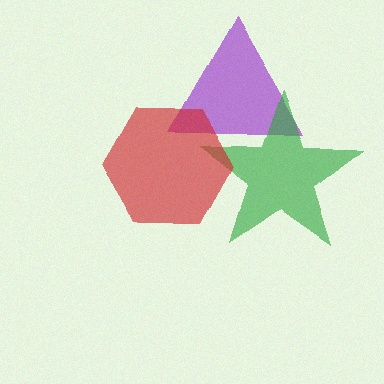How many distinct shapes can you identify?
There are 3 distinct shapes: a purple triangle, a green star, a red hexagon.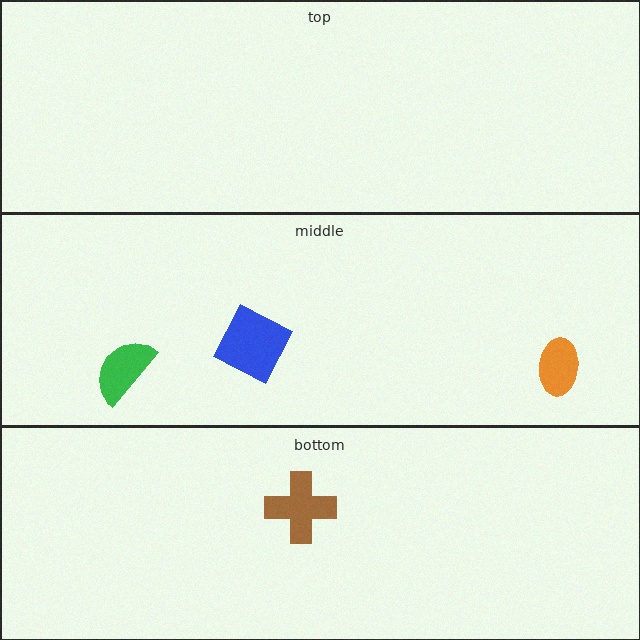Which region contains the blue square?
The middle region.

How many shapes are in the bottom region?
1.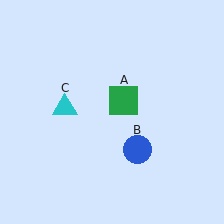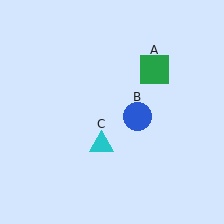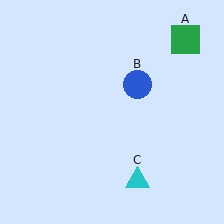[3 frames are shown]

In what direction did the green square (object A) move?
The green square (object A) moved up and to the right.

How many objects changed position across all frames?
3 objects changed position: green square (object A), blue circle (object B), cyan triangle (object C).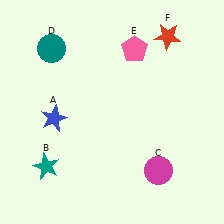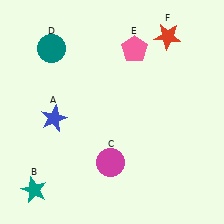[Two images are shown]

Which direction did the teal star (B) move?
The teal star (B) moved down.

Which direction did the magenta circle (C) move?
The magenta circle (C) moved left.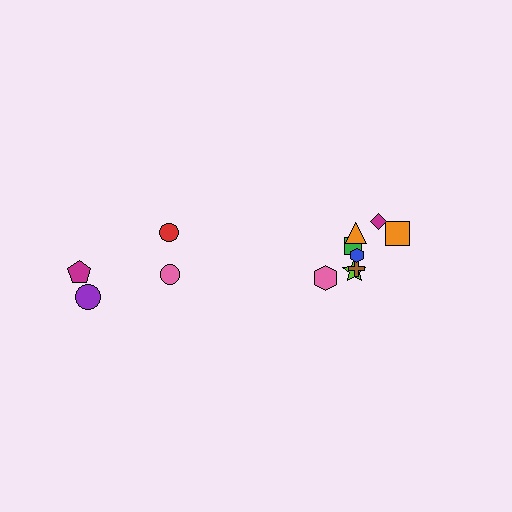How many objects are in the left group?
There are 4 objects.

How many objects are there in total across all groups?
There are 12 objects.